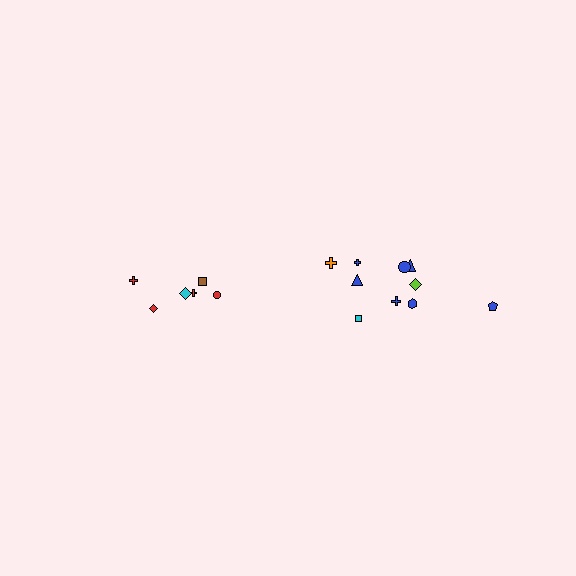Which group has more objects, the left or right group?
The right group.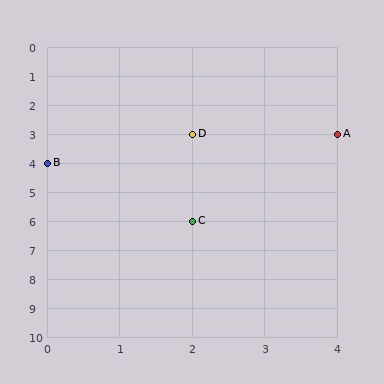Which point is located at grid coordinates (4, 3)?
Point A is at (4, 3).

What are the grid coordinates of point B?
Point B is at grid coordinates (0, 4).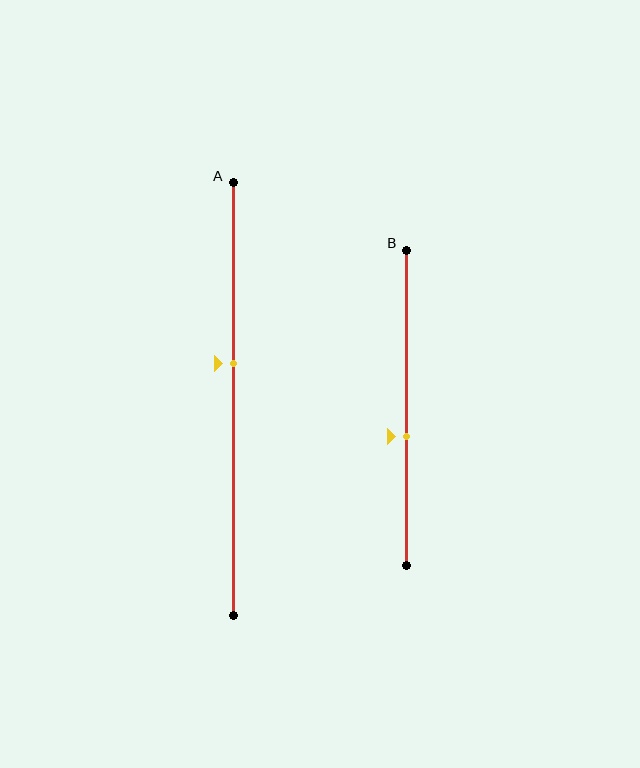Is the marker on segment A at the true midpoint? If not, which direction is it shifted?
No, the marker on segment A is shifted upward by about 8% of the segment length.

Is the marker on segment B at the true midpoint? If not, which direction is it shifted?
No, the marker on segment B is shifted downward by about 9% of the segment length.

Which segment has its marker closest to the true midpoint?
Segment A has its marker closest to the true midpoint.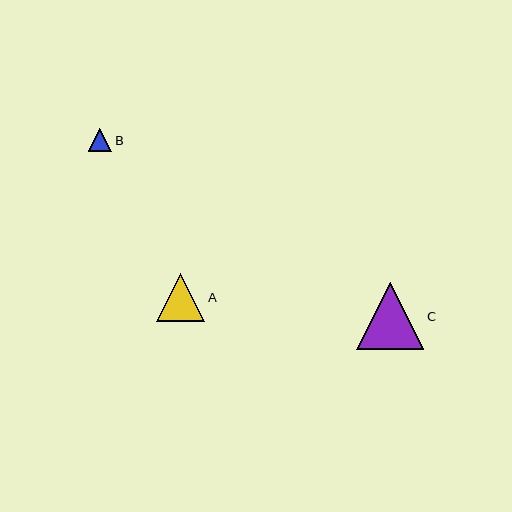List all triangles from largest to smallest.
From largest to smallest: C, A, B.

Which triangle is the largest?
Triangle C is the largest with a size of approximately 67 pixels.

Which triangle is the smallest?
Triangle B is the smallest with a size of approximately 23 pixels.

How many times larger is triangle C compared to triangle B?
Triangle C is approximately 2.9 times the size of triangle B.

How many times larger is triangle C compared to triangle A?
Triangle C is approximately 1.4 times the size of triangle A.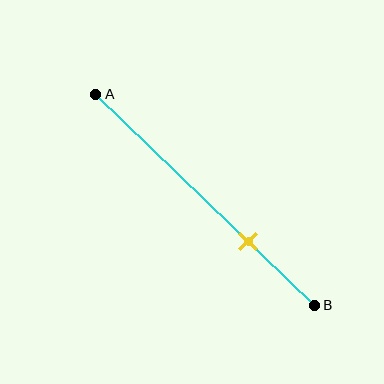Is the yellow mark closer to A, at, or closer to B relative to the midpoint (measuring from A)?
The yellow mark is closer to point B than the midpoint of segment AB.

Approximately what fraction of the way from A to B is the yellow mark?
The yellow mark is approximately 70% of the way from A to B.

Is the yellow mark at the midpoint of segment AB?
No, the mark is at about 70% from A, not at the 50% midpoint.